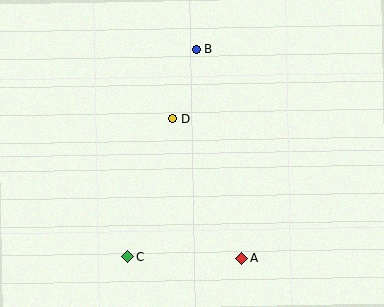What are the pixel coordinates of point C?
Point C is at (127, 257).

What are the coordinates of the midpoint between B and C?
The midpoint between B and C is at (162, 153).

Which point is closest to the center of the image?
Point D at (173, 119) is closest to the center.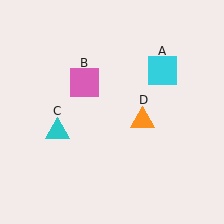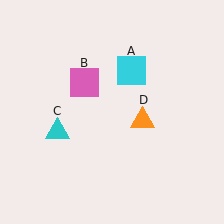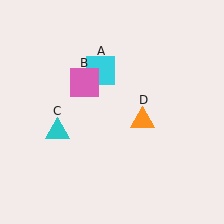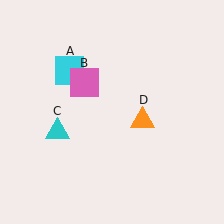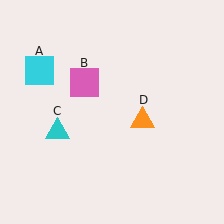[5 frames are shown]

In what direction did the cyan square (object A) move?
The cyan square (object A) moved left.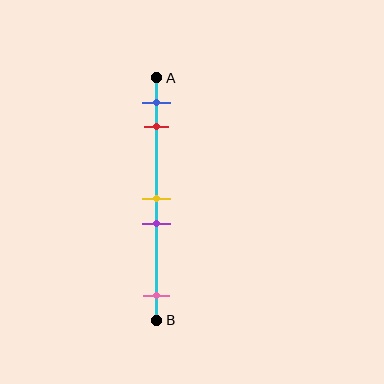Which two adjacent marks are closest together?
The yellow and purple marks are the closest adjacent pair.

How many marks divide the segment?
There are 5 marks dividing the segment.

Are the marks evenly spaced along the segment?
No, the marks are not evenly spaced.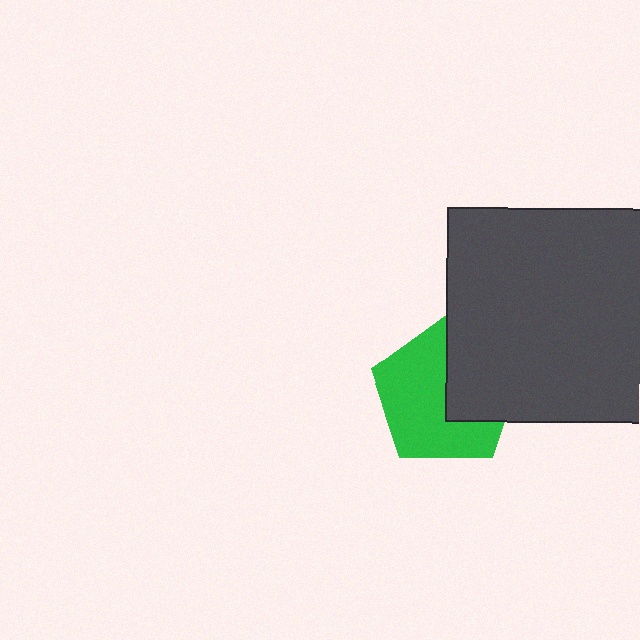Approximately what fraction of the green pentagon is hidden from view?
Roughly 39% of the green pentagon is hidden behind the dark gray square.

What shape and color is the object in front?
The object in front is a dark gray square.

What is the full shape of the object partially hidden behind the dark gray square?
The partially hidden object is a green pentagon.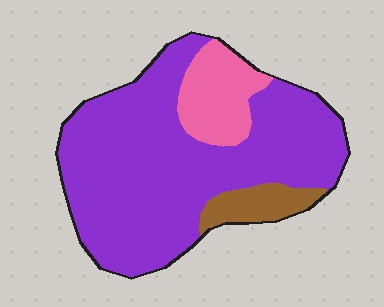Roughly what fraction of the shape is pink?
Pink takes up less than a sixth of the shape.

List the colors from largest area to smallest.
From largest to smallest: purple, pink, brown.